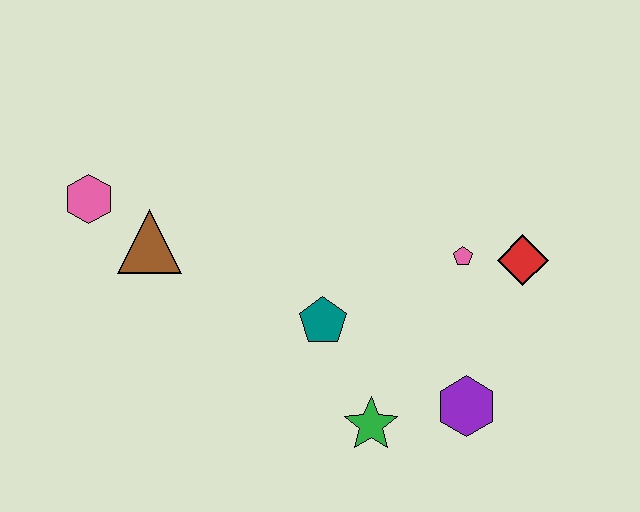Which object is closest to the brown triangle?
The pink hexagon is closest to the brown triangle.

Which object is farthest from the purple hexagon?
The pink hexagon is farthest from the purple hexagon.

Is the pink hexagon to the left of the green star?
Yes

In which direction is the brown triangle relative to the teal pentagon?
The brown triangle is to the left of the teal pentagon.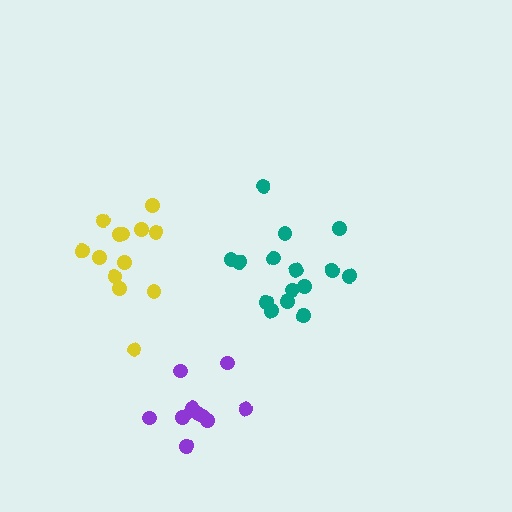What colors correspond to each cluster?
The clusters are colored: teal, purple, yellow.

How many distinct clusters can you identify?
There are 3 distinct clusters.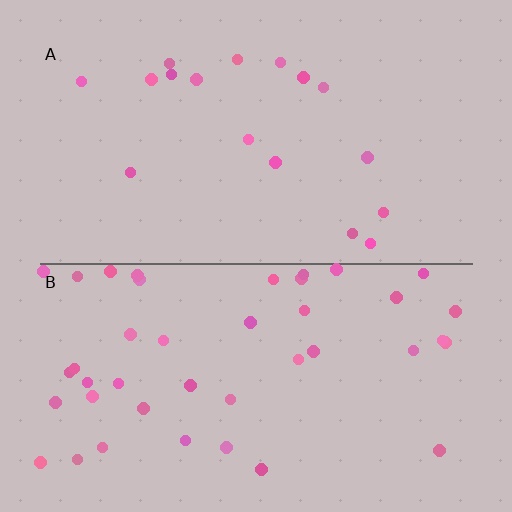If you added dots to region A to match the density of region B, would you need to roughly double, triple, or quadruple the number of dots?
Approximately double.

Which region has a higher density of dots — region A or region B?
B (the bottom).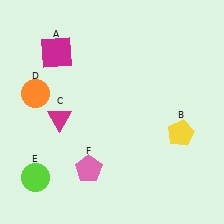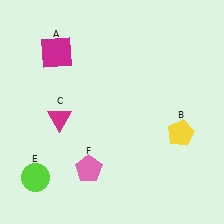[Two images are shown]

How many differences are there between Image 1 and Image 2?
There is 1 difference between the two images.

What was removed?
The orange circle (D) was removed in Image 2.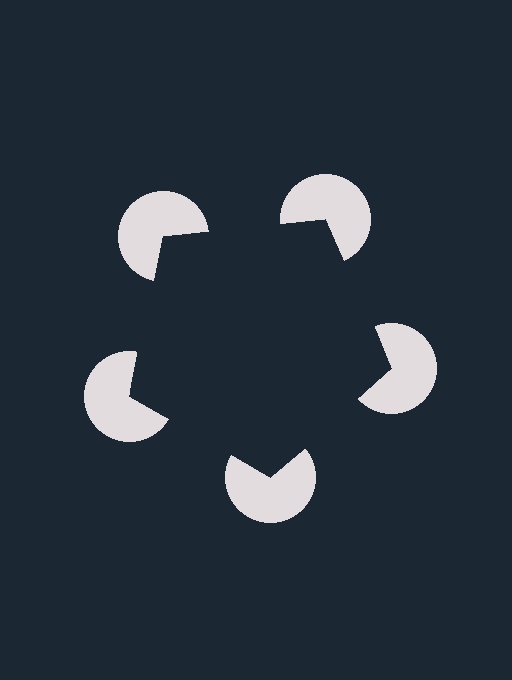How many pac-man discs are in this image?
There are 5 — one at each vertex of the illusory pentagon.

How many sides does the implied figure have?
5 sides.